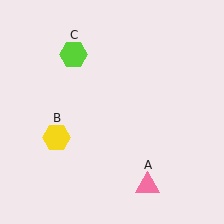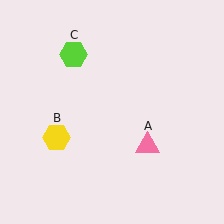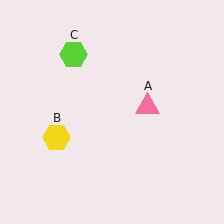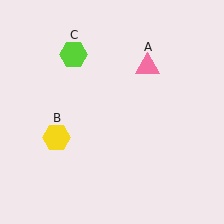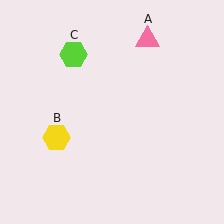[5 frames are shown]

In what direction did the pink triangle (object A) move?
The pink triangle (object A) moved up.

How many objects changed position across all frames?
1 object changed position: pink triangle (object A).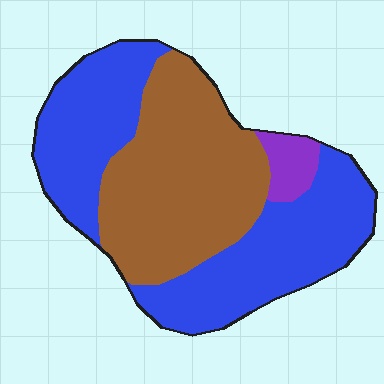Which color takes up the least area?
Purple, at roughly 5%.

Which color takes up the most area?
Blue, at roughly 55%.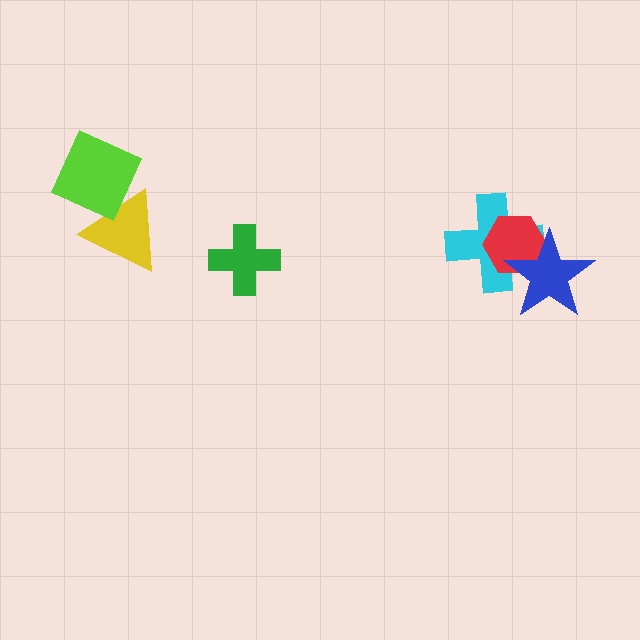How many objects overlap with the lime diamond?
1 object overlaps with the lime diamond.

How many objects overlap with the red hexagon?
2 objects overlap with the red hexagon.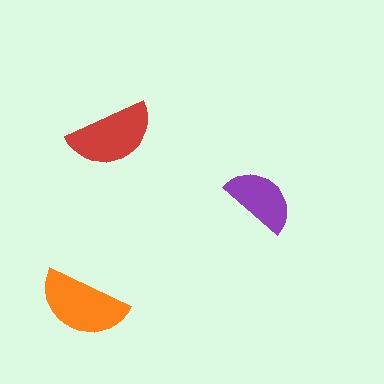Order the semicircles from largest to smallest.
the orange one, the red one, the purple one.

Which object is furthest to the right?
The purple semicircle is rightmost.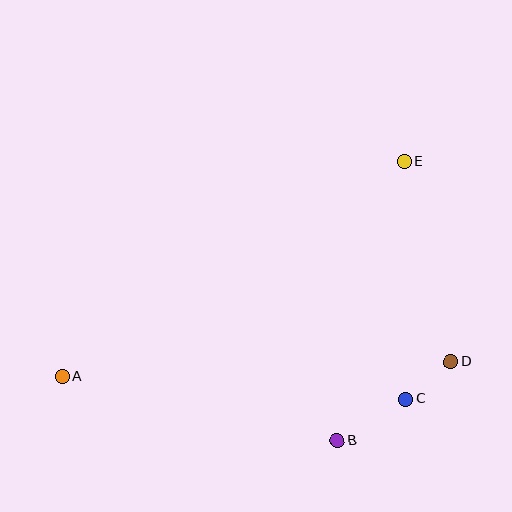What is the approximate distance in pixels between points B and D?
The distance between B and D is approximately 138 pixels.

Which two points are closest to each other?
Points C and D are closest to each other.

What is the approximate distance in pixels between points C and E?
The distance between C and E is approximately 238 pixels.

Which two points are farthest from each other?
Points A and E are farthest from each other.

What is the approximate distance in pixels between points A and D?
The distance between A and D is approximately 388 pixels.